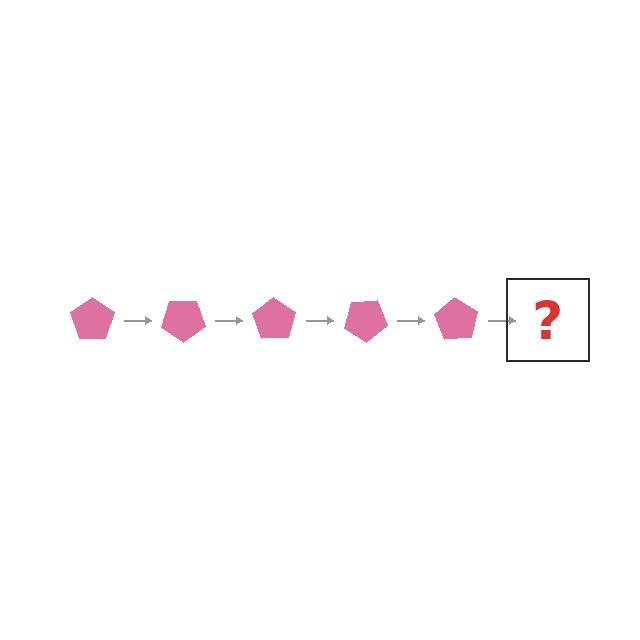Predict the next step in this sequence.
The next step is a pink pentagon rotated 175 degrees.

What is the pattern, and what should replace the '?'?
The pattern is that the pentagon rotates 35 degrees each step. The '?' should be a pink pentagon rotated 175 degrees.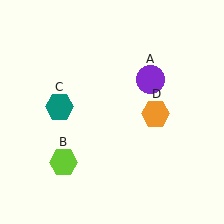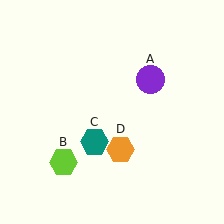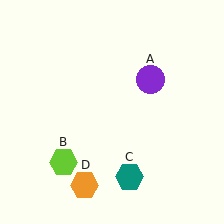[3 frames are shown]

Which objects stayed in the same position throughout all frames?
Purple circle (object A) and lime hexagon (object B) remained stationary.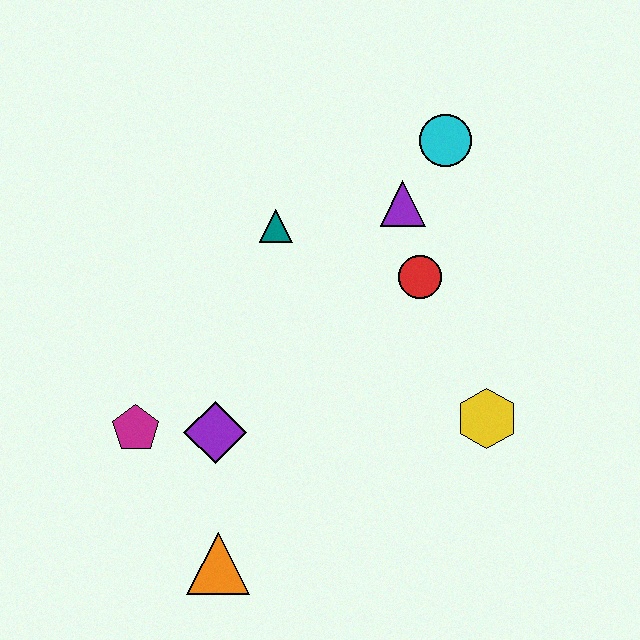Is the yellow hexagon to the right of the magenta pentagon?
Yes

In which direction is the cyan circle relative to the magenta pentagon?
The cyan circle is to the right of the magenta pentagon.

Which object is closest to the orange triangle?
The purple diamond is closest to the orange triangle.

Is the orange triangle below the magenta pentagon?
Yes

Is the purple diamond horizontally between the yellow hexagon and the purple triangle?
No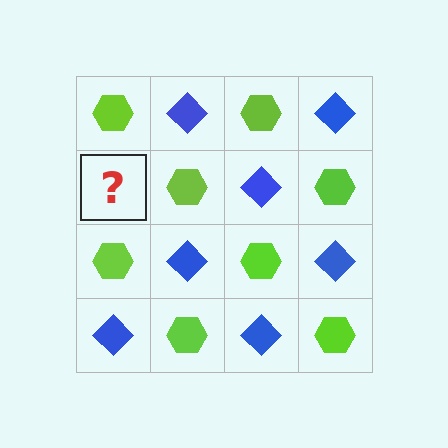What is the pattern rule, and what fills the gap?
The rule is that it alternates lime hexagon and blue diamond in a checkerboard pattern. The gap should be filled with a blue diamond.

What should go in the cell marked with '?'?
The missing cell should contain a blue diamond.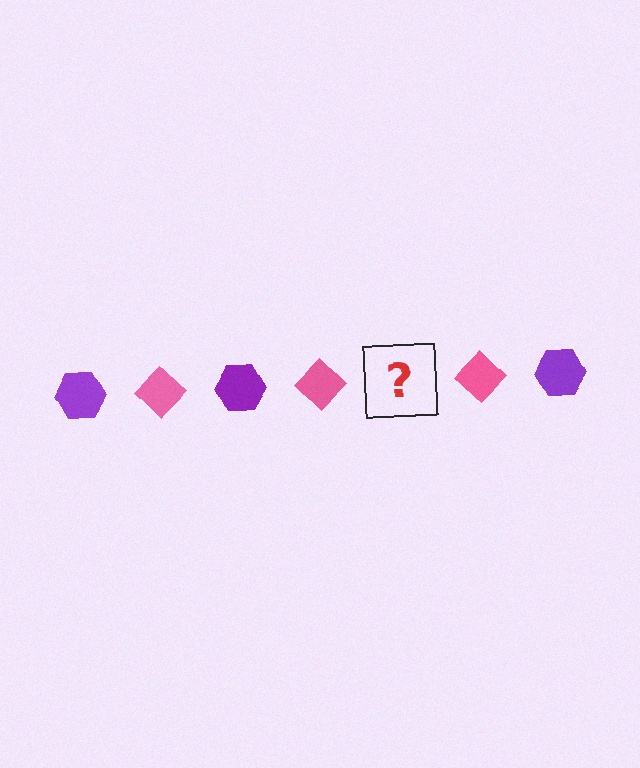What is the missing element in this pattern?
The missing element is a purple hexagon.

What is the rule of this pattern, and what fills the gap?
The rule is that the pattern alternates between purple hexagon and pink diamond. The gap should be filled with a purple hexagon.